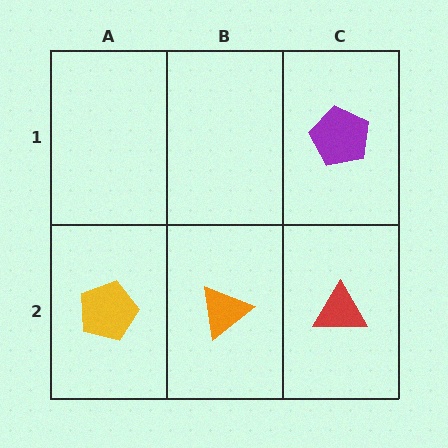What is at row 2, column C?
A red triangle.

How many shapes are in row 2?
3 shapes.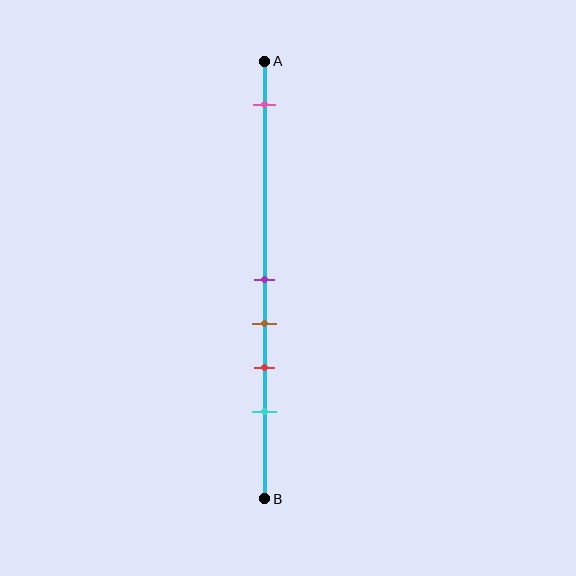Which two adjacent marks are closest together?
The purple and brown marks are the closest adjacent pair.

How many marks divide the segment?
There are 5 marks dividing the segment.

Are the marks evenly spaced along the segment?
No, the marks are not evenly spaced.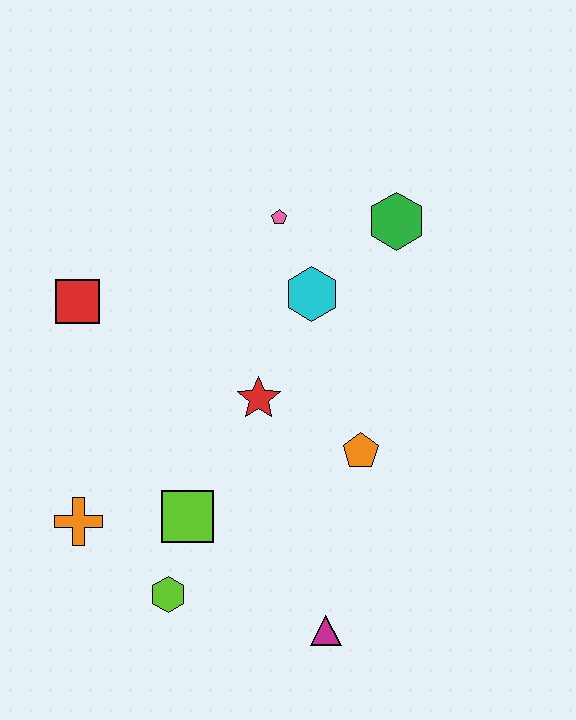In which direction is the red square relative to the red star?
The red square is to the left of the red star.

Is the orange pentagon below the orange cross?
No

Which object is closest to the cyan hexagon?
The pink pentagon is closest to the cyan hexagon.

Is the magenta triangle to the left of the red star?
No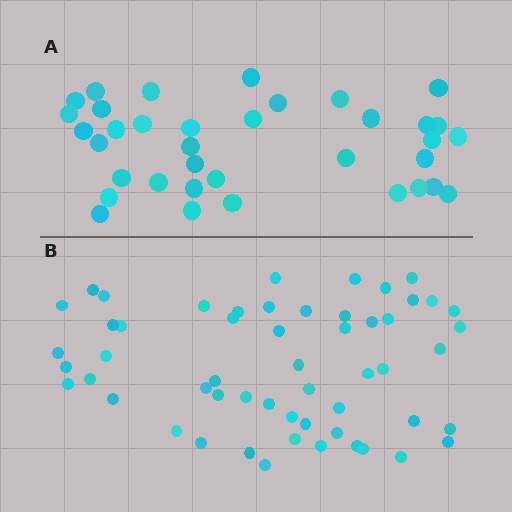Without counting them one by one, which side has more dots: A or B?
Region B (the bottom region) has more dots.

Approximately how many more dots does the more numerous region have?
Region B has approximately 20 more dots than region A.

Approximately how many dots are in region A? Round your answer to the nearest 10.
About 40 dots. (The exact count is 36, which rounds to 40.)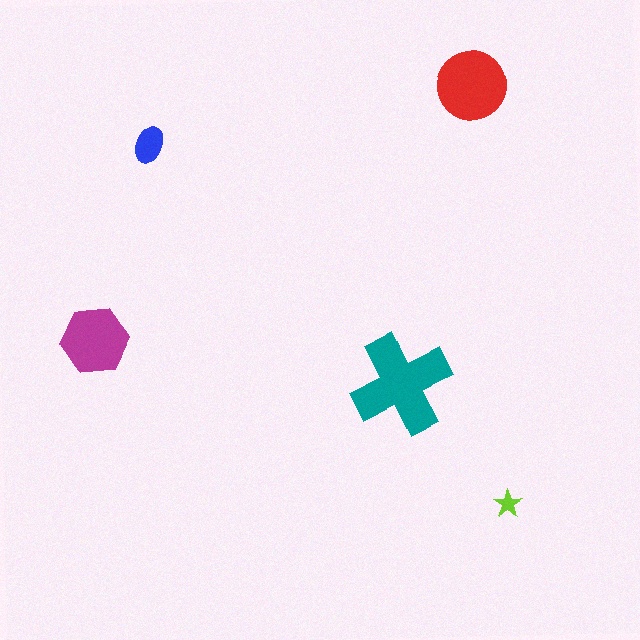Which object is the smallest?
The lime star.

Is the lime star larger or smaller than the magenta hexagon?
Smaller.